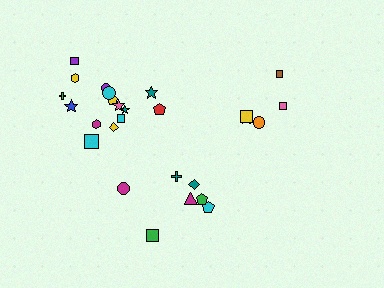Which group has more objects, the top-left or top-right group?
The top-left group.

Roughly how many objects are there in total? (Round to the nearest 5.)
Roughly 25 objects in total.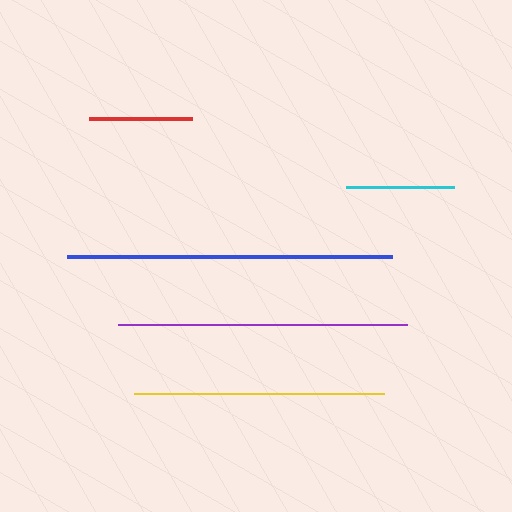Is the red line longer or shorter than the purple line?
The purple line is longer than the red line.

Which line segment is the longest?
The blue line is the longest at approximately 325 pixels.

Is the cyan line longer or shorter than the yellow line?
The yellow line is longer than the cyan line.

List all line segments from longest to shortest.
From longest to shortest: blue, purple, yellow, cyan, red.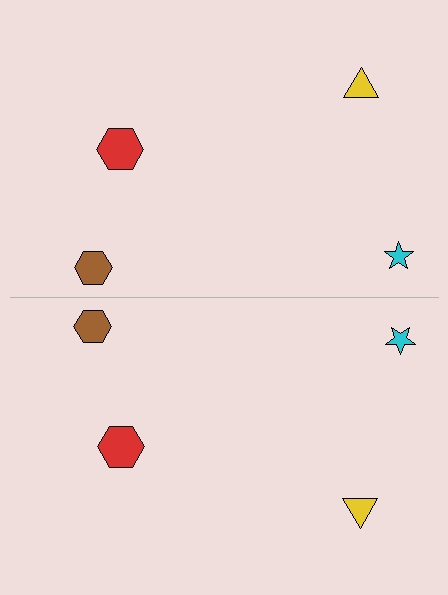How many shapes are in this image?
There are 8 shapes in this image.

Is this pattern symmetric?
Yes, this pattern has bilateral (reflection) symmetry.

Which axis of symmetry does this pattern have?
The pattern has a horizontal axis of symmetry running through the center of the image.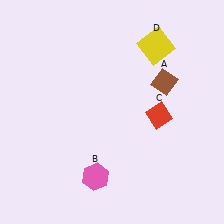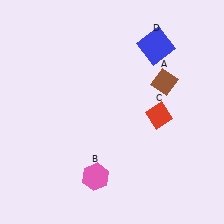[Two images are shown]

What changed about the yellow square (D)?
In Image 1, D is yellow. In Image 2, it changed to blue.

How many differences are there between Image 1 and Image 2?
There is 1 difference between the two images.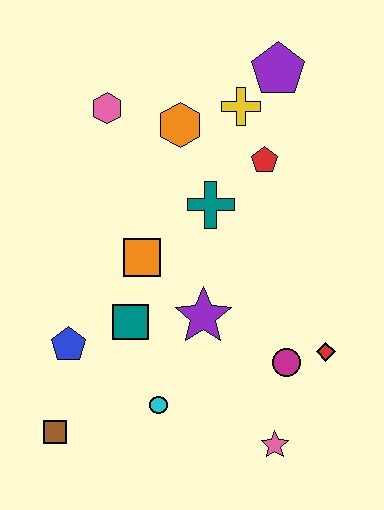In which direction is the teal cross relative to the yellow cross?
The teal cross is below the yellow cross.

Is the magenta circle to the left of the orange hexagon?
No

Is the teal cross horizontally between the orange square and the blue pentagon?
No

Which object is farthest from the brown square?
The purple pentagon is farthest from the brown square.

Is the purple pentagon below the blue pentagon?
No